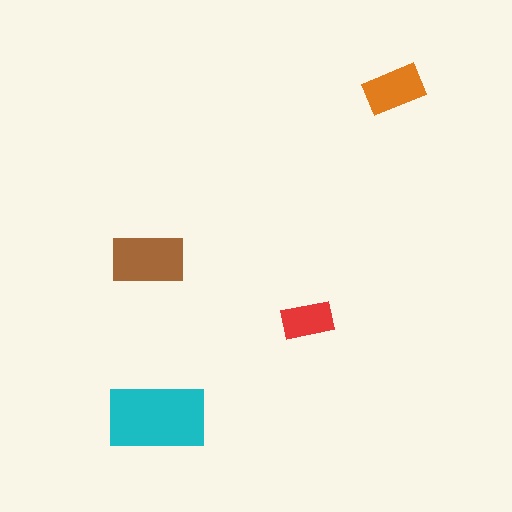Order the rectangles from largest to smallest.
the cyan one, the brown one, the orange one, the red one.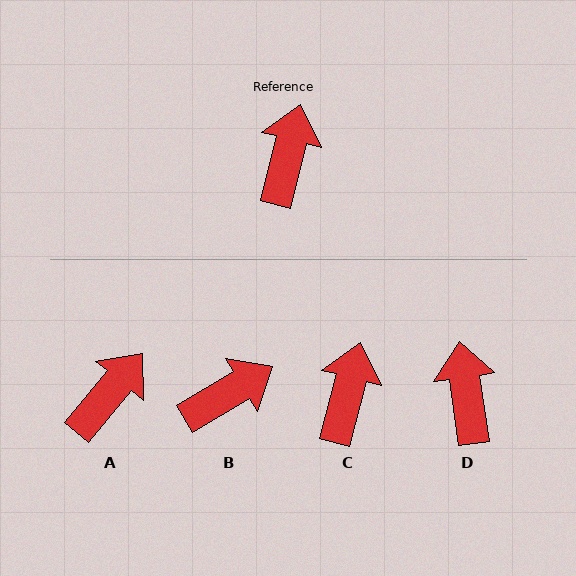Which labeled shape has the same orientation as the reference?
C.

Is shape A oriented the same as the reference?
No, it is off by about 25 degrees.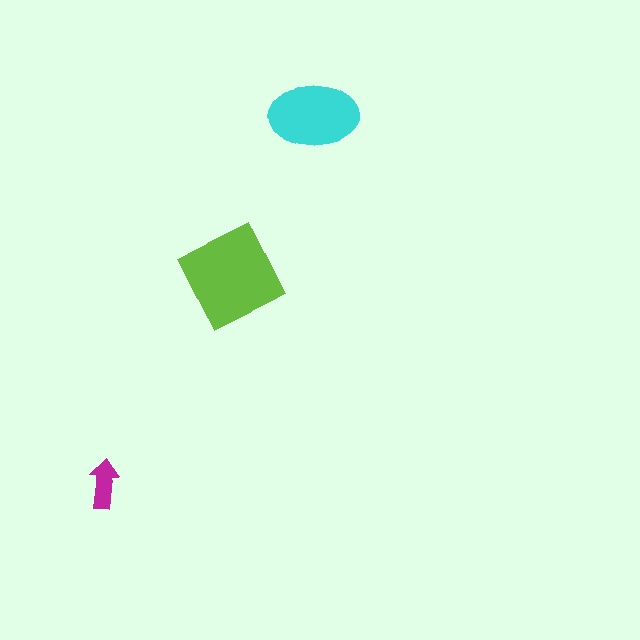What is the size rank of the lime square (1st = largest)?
1st.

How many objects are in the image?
There are 3 objects in the image.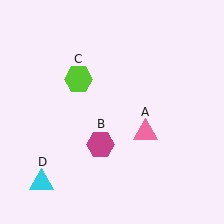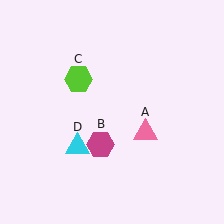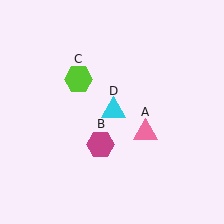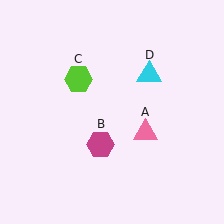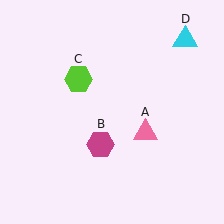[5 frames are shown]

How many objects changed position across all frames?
1 object changed position: cyan triangle (object D).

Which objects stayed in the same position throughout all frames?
Pink triangle (object A) and magenta hexagon (object B) and lime hexagon (object C) remained stationary.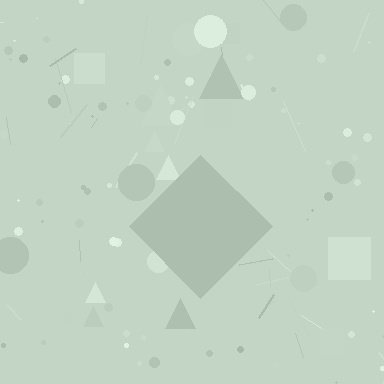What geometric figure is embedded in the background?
A diamond is embedded in the background.